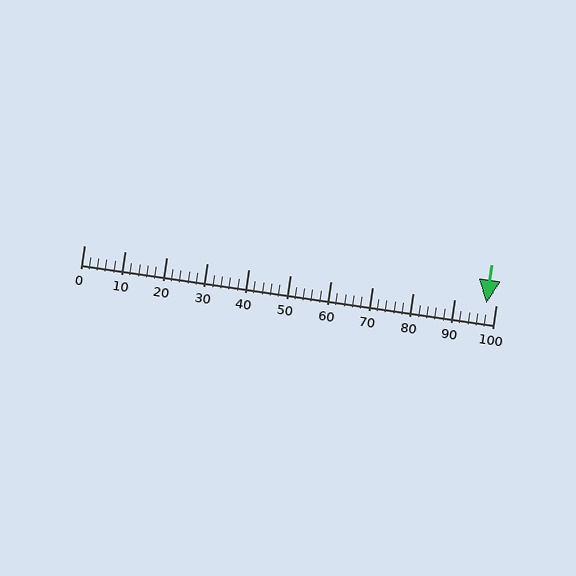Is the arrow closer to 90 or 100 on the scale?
The arrow is closer to 100.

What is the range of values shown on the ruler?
The ruler shows values from 0 to 100.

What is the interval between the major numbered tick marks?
The major tick marks are spaced 10 units apart.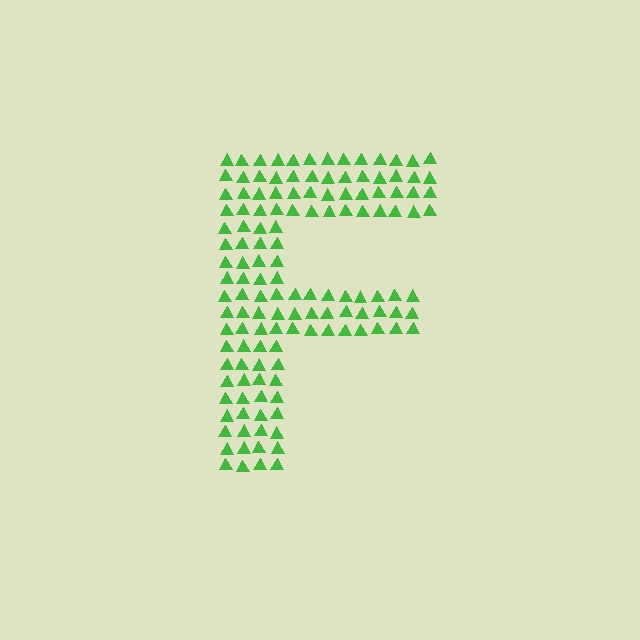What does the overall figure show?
The overall figure shows the letter F.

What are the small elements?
The small elements are triangles.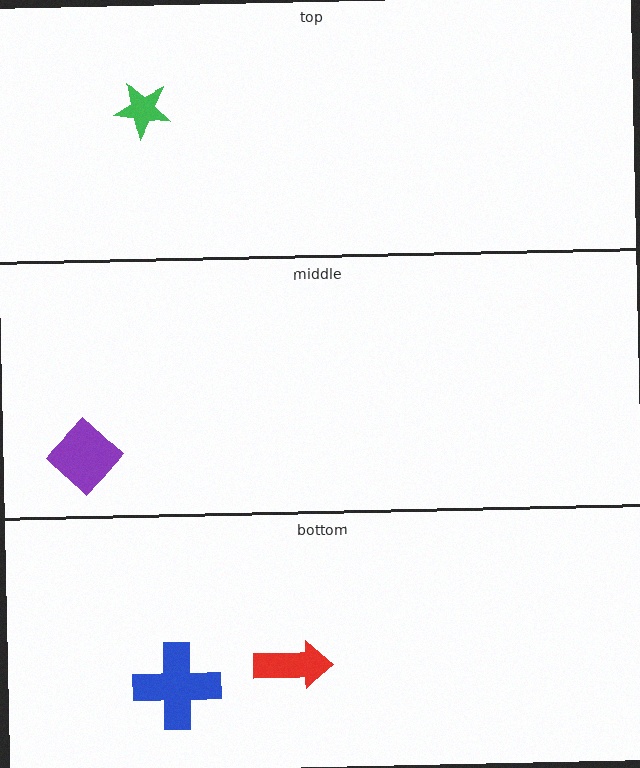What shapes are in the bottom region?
The blue cross, the red arrow.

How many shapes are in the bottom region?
2.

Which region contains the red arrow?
The bottom region.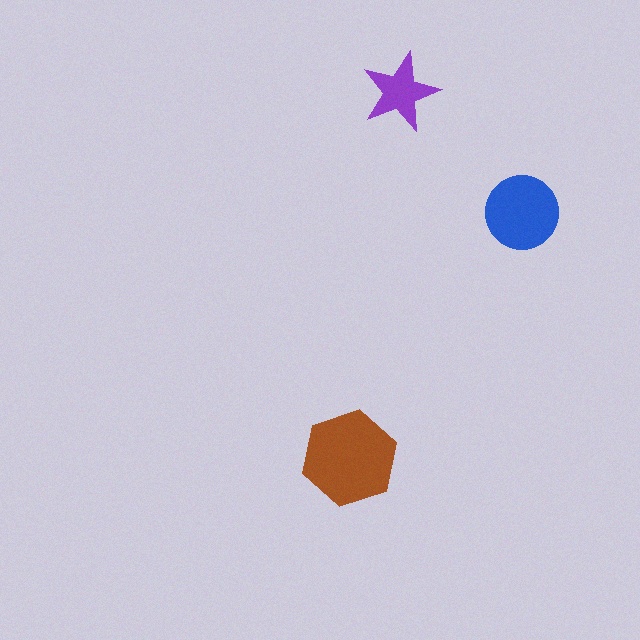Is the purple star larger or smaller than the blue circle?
Smaller.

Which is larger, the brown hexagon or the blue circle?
The brown hexagon.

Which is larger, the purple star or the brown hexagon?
The brown hexagon.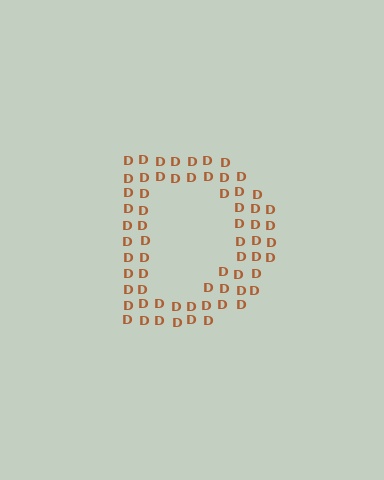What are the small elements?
The small elements are letter D's.